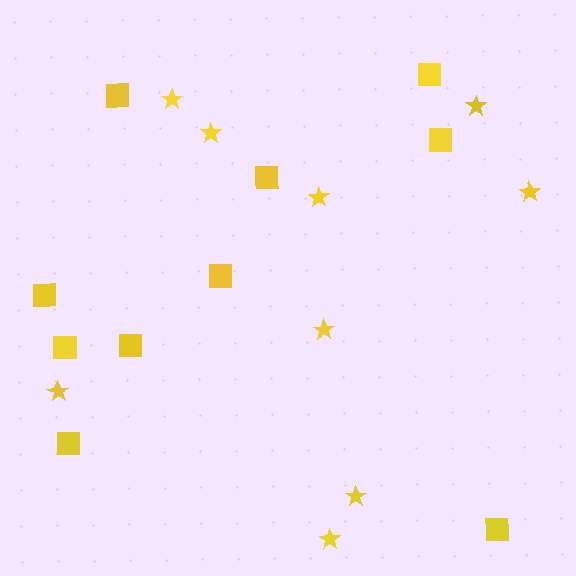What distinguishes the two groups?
There are 2 groups: one group of stars (9) and one group of squares (10).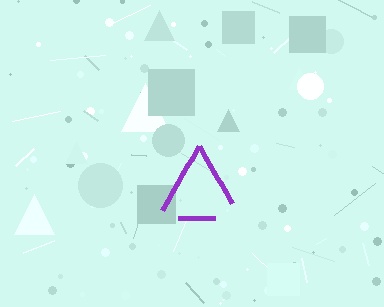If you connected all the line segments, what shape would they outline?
They would outline a triangle.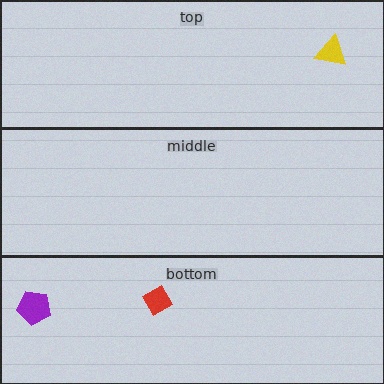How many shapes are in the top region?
1.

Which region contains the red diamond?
The bottom region.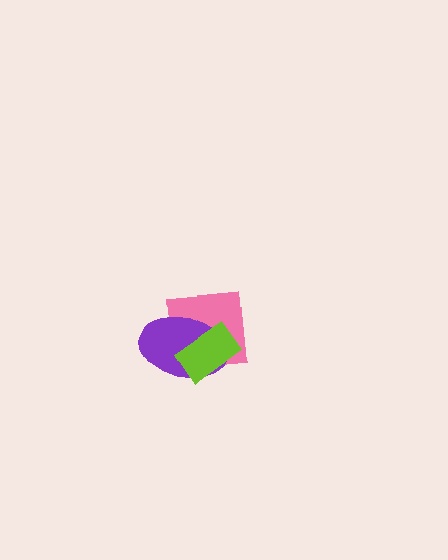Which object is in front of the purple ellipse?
The lime rectangle is in front of the purple ellipse.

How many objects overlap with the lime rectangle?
2 objects overlap with the lime rectangle.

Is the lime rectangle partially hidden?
No, no other shape covers it.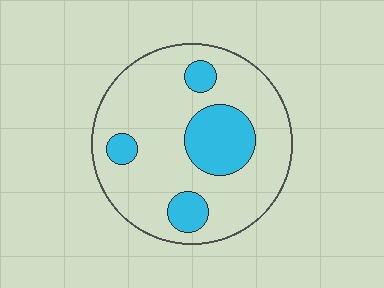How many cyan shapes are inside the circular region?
4.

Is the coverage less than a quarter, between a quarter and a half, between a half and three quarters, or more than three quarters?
Less than a quarter.